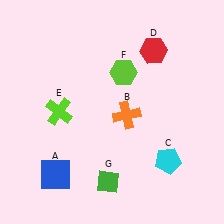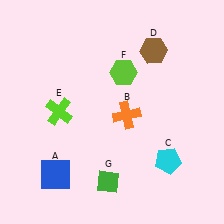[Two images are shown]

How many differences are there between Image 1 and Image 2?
There is 1 difference between the two images.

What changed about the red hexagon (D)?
In Image 1, D is red. In Image 2, it changed to brown.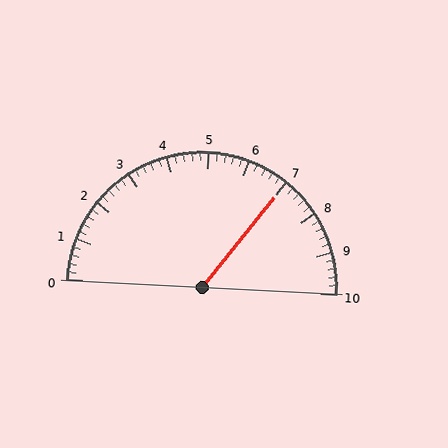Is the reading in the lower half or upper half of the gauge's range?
The reading is in the upper half of the range (0 to 10).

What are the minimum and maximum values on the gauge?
The gauge ranges from 0 to 10.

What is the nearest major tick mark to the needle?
The nearest major tick mark is 7.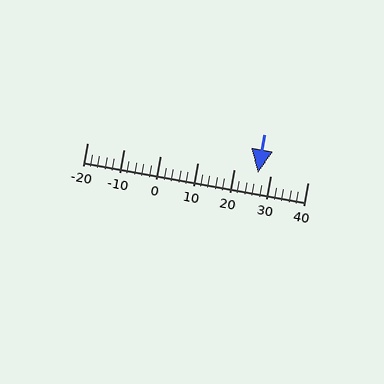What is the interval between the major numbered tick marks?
The major tick marks are spaced 10 units apart.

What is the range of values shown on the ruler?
The ruler shows values from -20 to 40.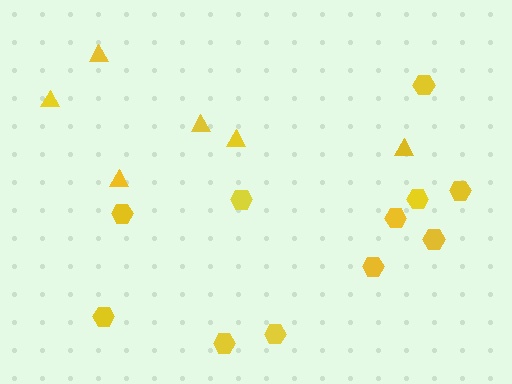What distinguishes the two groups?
There are 2 groups: one group of triangles (6) and one group of hexagons (11).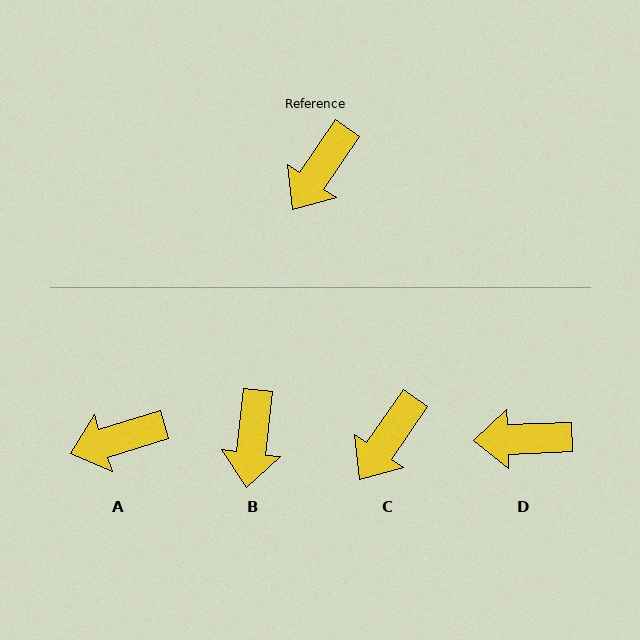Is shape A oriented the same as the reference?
No, it is off by about 38 degrees.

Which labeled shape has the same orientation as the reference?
C.